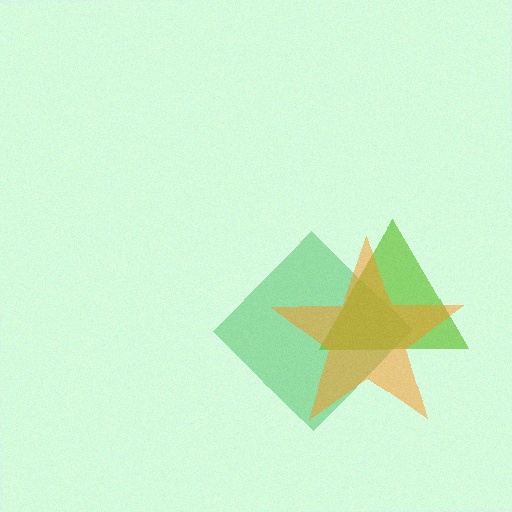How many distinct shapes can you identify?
There are 3 distinct shapes: a green diamond, a lime triangle, an orange star.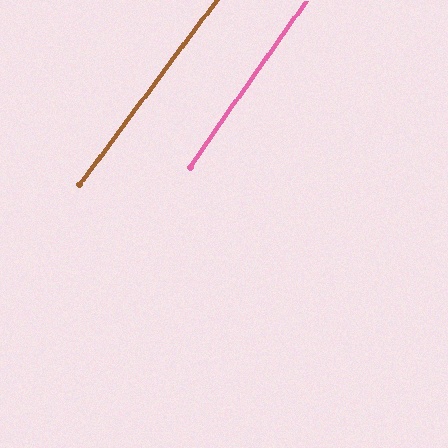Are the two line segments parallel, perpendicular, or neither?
Parallel — their directions differ by only 1.6°.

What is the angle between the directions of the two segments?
Approximately 2 degrees.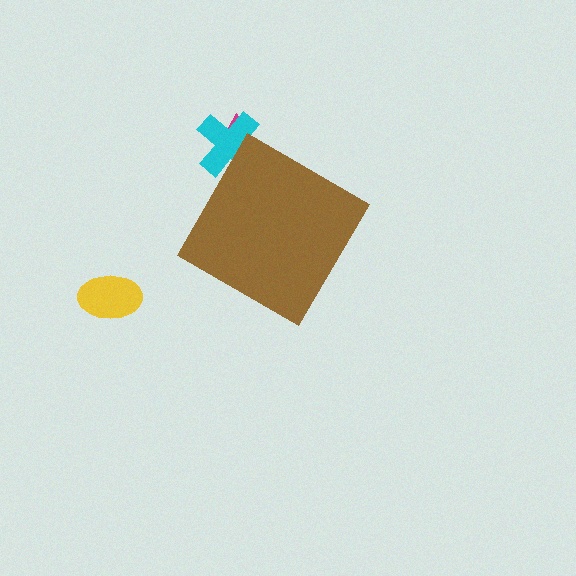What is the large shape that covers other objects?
A brown diamond.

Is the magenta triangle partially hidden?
Yes, the magenta triangle is partially hidden behind the brown diamond.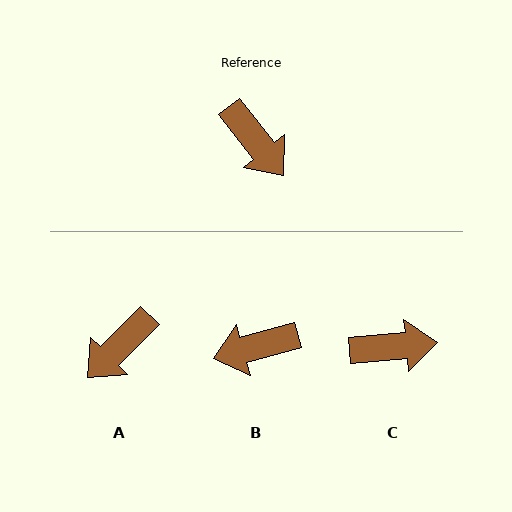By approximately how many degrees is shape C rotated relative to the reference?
Approximately 57 degrees counter-clockwise.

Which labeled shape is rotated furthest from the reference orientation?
B, about 113 degrees away.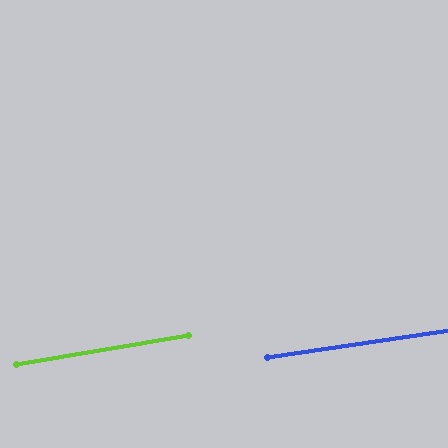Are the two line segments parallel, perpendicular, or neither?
Parallel — their directions differ by only 1.1°.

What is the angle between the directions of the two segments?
Approximately 1 degree.